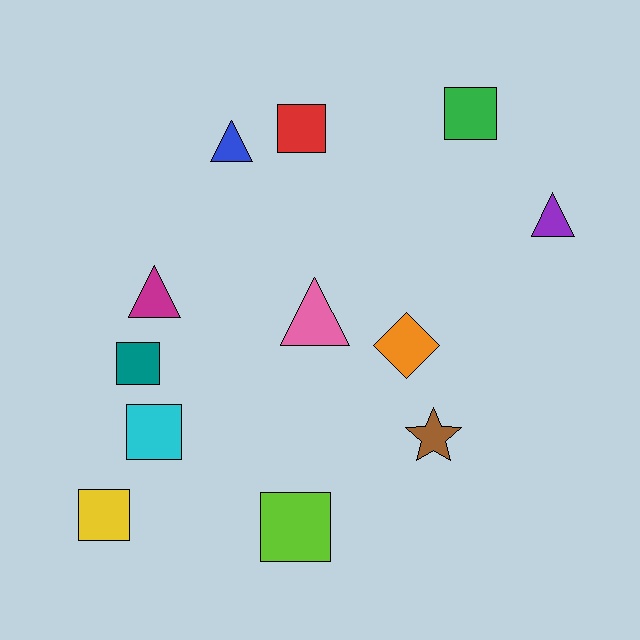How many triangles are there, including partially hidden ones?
There are 4 triangles.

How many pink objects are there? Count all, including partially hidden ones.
There is 1 pink object.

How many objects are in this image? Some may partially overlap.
There are 12 objects.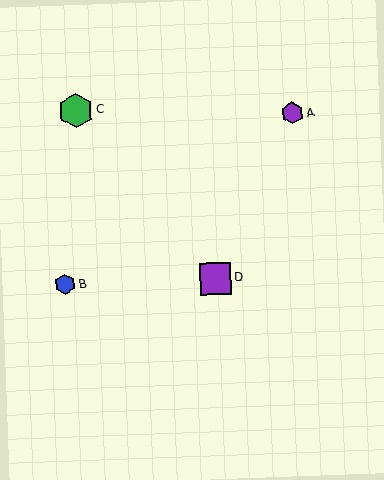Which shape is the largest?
The green hexagon (labeled C) is the largest.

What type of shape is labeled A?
Shape A is a purple hexagon.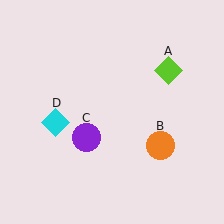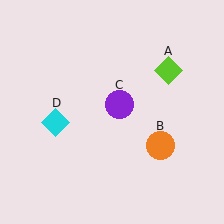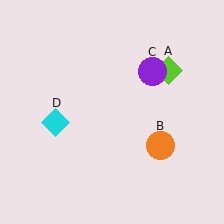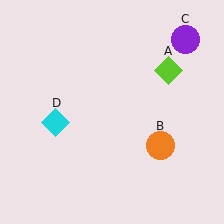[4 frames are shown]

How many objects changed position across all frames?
1 object changed position: purple circle (object C).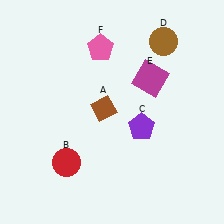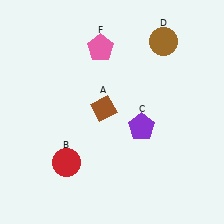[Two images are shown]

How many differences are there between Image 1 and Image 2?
There is 1 difference between the two images.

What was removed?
The magenta square (E) was removed in Image 2.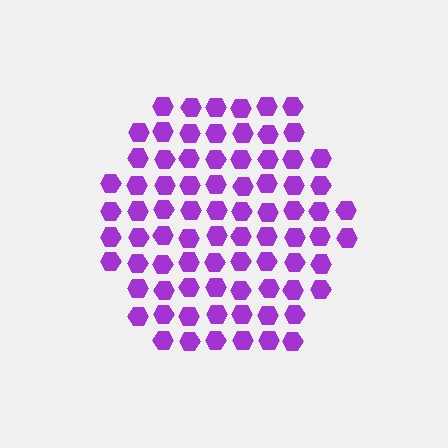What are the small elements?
The small elements are hexagons.